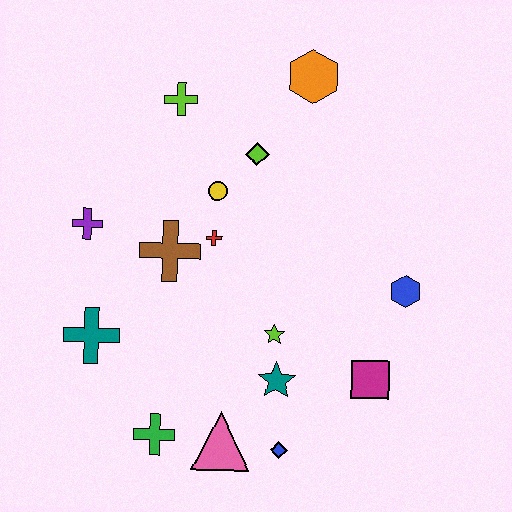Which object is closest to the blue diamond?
The pink triangle is closest to the blue diamond.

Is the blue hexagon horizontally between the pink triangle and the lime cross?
No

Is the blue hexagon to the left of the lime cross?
No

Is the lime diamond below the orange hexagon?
Yes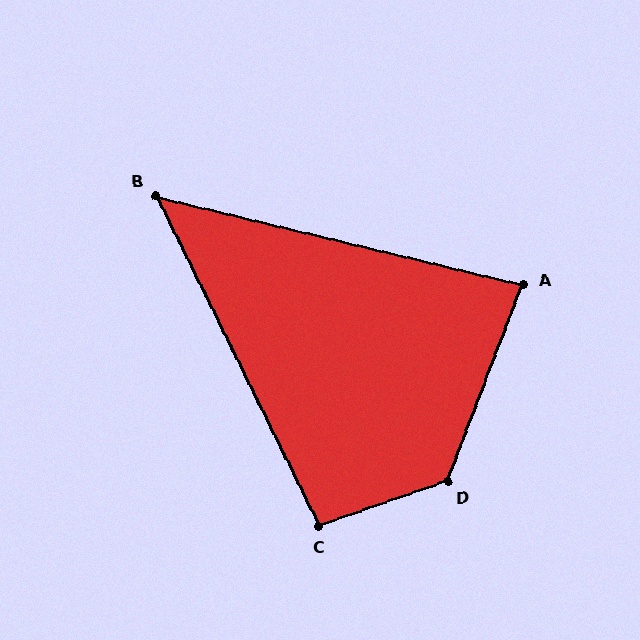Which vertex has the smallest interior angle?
B, at approximately 50 degrees.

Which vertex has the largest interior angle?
D, at approximately 130 degrees.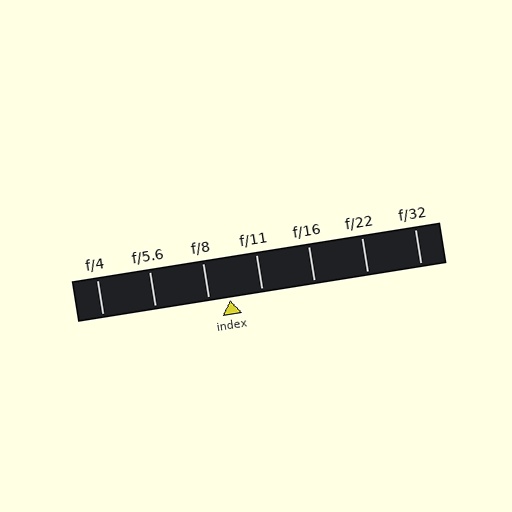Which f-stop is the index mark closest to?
The index mark is closest to f/8.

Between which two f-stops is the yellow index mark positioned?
The index mark is between f/8 and f/11.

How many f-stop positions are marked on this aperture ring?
There are 7 f-stop positions marked.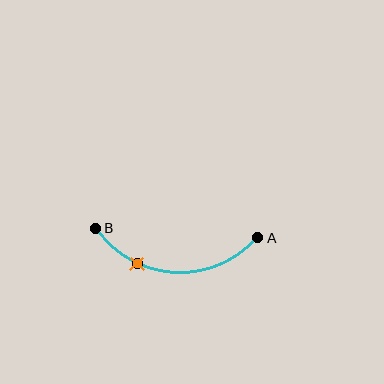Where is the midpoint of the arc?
The arc midpoint is the point on the curve farthest from the straight line joining A and B. It sits below that line.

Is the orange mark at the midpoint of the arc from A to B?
No. The orange mark lies on the arc but is closer to endpoint B. The arc midpoint would be at the point on the curve equidistant along the arc from both A and B.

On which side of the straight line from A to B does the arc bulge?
The arc bulges below the straight line connecting A and B.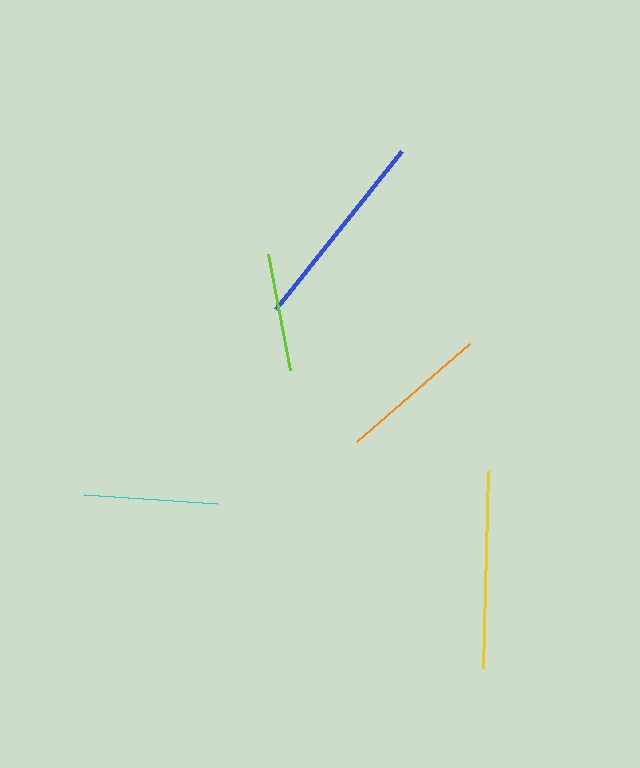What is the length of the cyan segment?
The cyan segment is approximately 133 pixels long.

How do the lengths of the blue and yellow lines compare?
The blue and yellow lines are approximately the same length.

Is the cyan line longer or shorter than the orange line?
The orange line is longer than the cyan line.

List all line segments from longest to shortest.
From longest to shortest: blue, yellow, orange, cyan, lime.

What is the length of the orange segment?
The orange segment is approximately 150 pixels long.